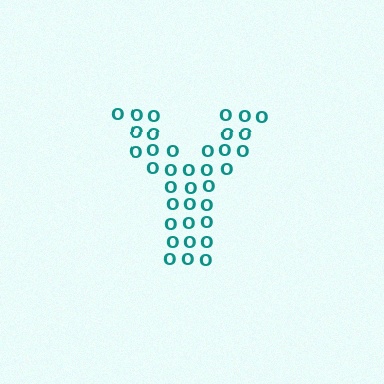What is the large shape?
The large shape is the letter Y.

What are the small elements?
The small elements are letter O's.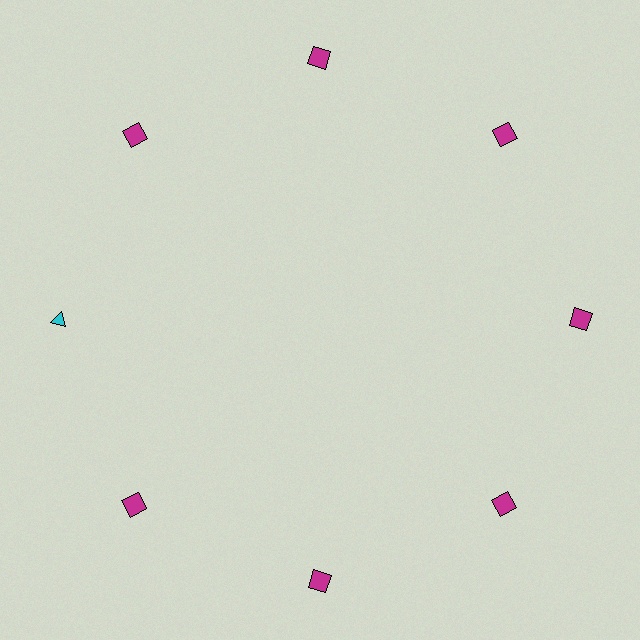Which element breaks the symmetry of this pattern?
The cyan triangle at roughly the 9 o'clock position breaks the symmetry. All other shapes are magenta squares.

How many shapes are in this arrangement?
There are 8 shapes arranged in a ring pattern.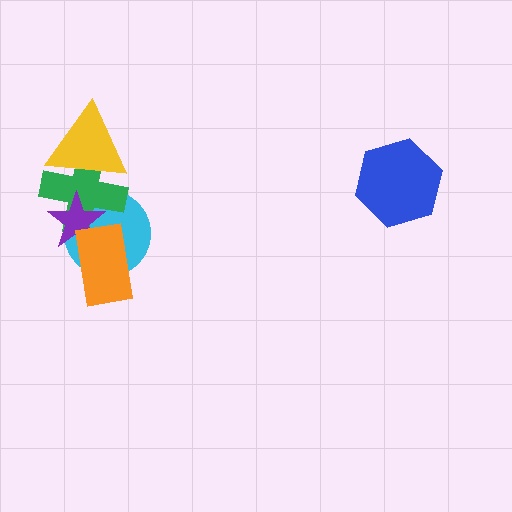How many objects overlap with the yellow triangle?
1 object overlaps with the yellow triangle.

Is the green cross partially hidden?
Yes, it is partially covered by another shape.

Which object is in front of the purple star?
The orange rectangle is in front of the purple star.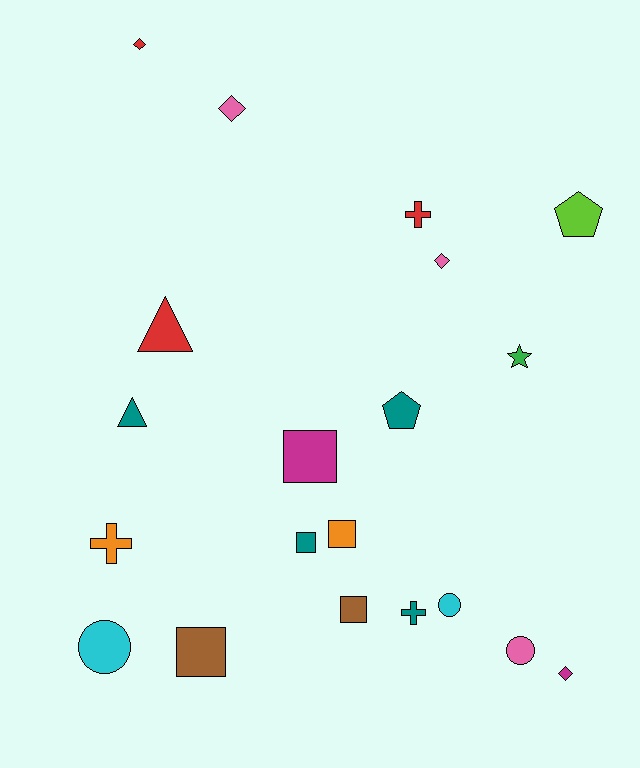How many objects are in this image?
There are 20 objects.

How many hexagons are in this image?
There are no hexagons.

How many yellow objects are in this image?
There are no yellow objects.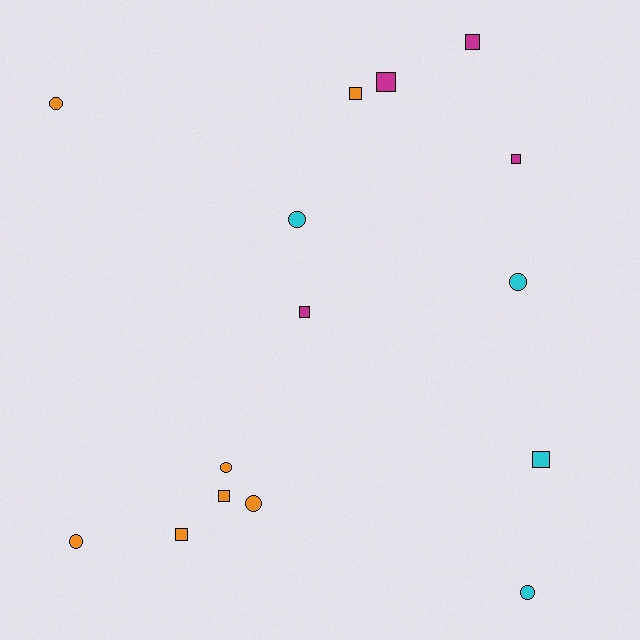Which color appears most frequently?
Orange, with 7 objects.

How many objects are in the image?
There are 15 objects.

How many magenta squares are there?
There are 4 magenta squares.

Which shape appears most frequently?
Square, with 8 objects.